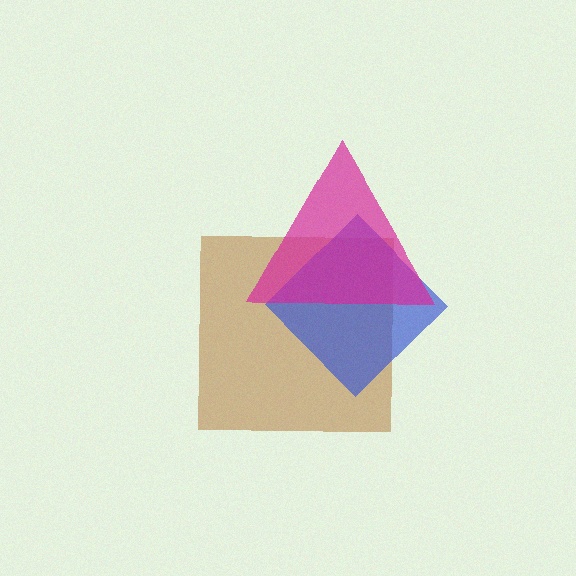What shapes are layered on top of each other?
The layered shapes are: a brown square, a blue diamond, a magenta triangle.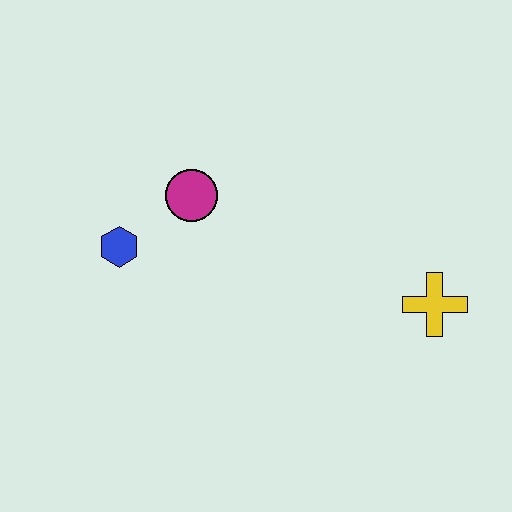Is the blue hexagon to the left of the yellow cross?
Yes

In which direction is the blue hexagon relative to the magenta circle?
The blue hexagon is to the left of the magenta circle.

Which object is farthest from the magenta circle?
The yellow cross is farthest from the magenta circle.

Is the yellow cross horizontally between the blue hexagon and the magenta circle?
No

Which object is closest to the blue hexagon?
The magenta circle is closest to the blue hexagon.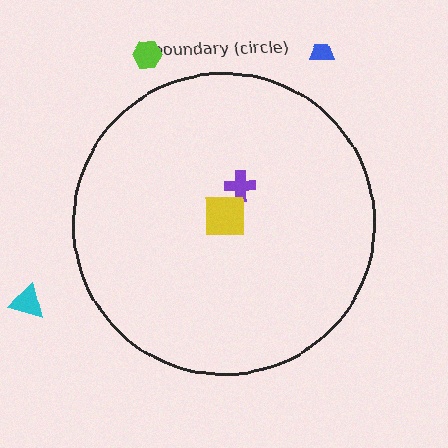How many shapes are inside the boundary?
2 inside, 3 outside.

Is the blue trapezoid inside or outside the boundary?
Outside.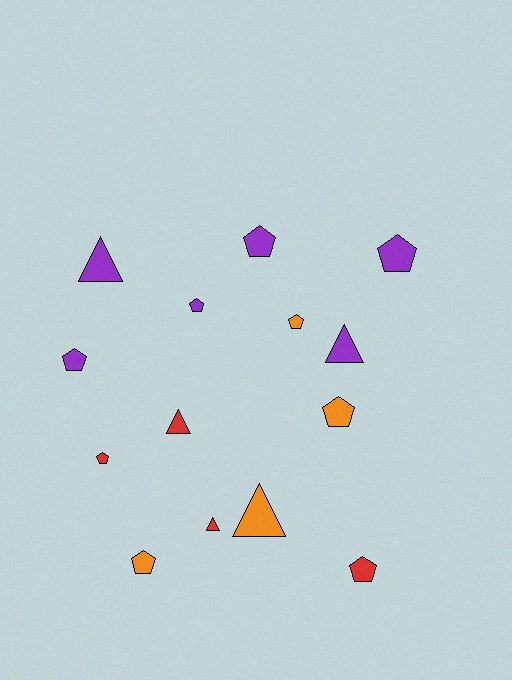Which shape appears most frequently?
Pentagon, with 9 objects.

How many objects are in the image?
There are 14 objects.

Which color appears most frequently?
Purple, with 6 objects.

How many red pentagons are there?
There are 2 red pentagons.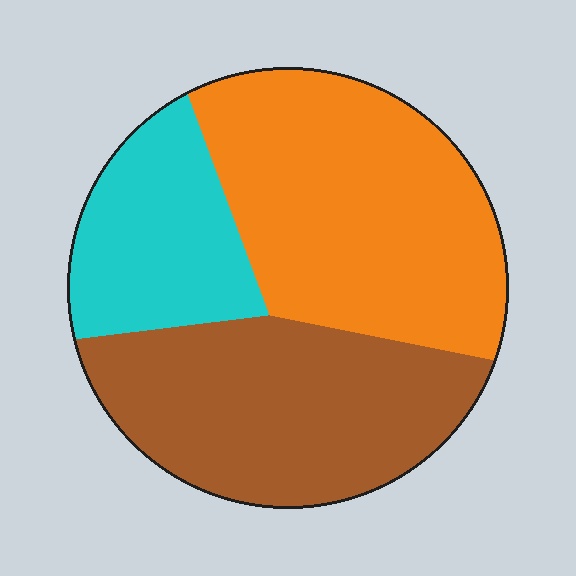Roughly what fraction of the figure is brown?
Brown takes up between a third and a half of the figure.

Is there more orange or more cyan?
Orange.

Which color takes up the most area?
Orange, at roughly 40%.